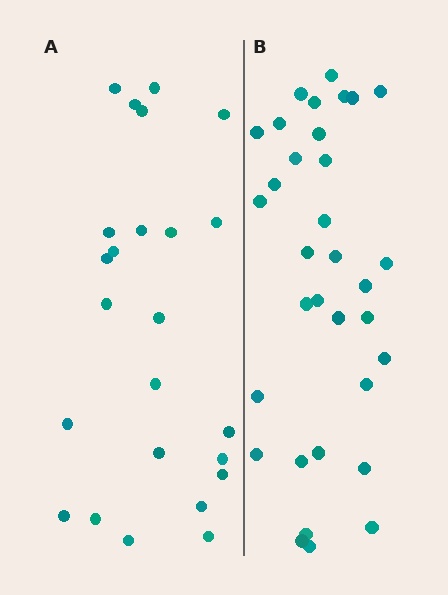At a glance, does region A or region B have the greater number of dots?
Region B (the right region) has more dots.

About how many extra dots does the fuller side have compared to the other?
Region B has roughly 8 or so more dots than region A.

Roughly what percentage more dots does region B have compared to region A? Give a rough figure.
About 40% more.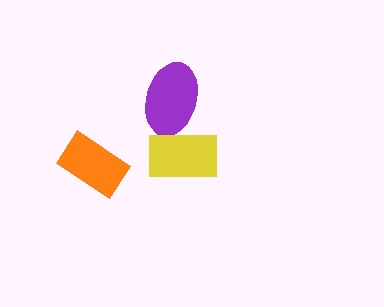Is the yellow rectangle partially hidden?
No, no other shape covers it.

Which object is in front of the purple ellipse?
The yellow rectangle is in front of the purple ellipse.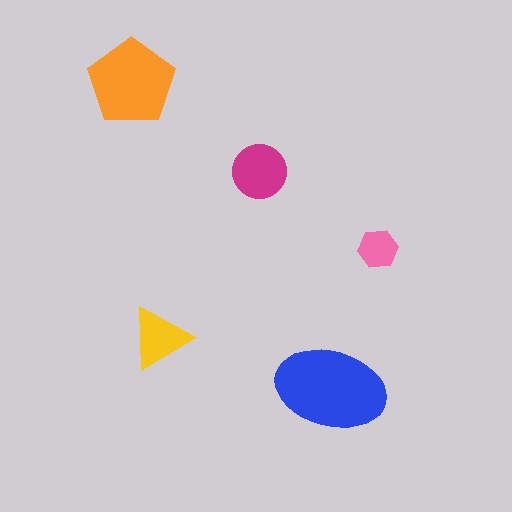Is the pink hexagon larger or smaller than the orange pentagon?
Smaller.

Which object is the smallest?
The pink hexagon.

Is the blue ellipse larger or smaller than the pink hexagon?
Larger.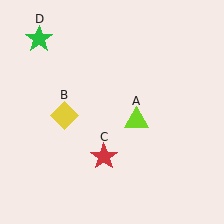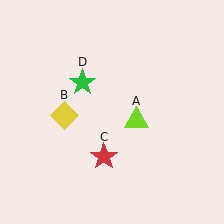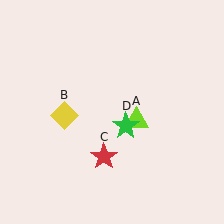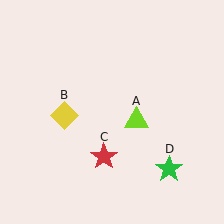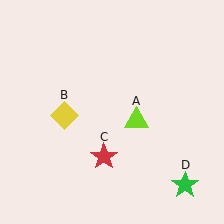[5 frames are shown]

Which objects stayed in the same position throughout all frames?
Lime triangle (object A) and yellow diamond (object B) and red star (object C) remained stationary.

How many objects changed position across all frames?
1 object changed position: green star (object D).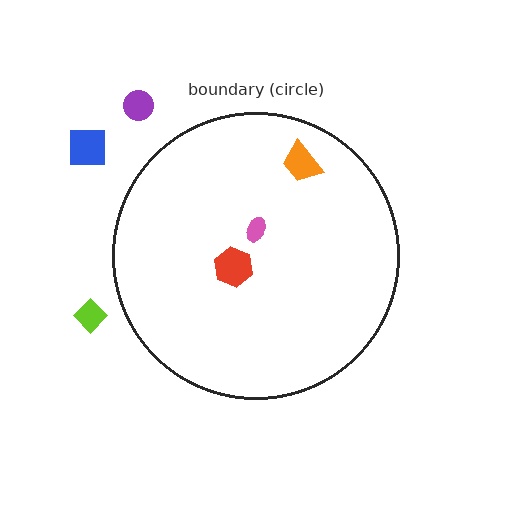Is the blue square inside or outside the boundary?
Outside.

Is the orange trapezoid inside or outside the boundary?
Inside.